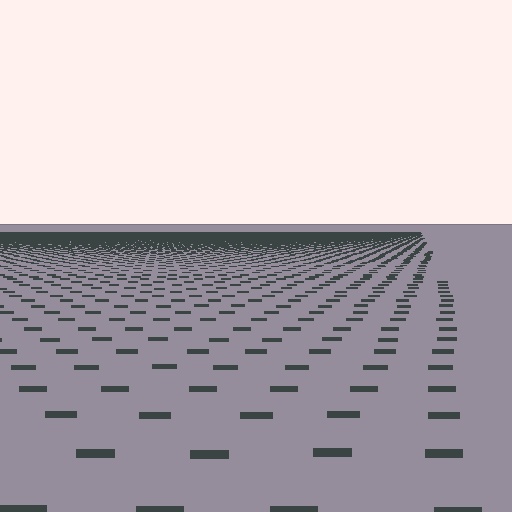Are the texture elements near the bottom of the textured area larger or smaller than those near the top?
Larger. Near the bottom, elements are closer to the viewer and appear at a bigger on-screen size.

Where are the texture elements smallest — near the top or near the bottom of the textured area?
Near the top.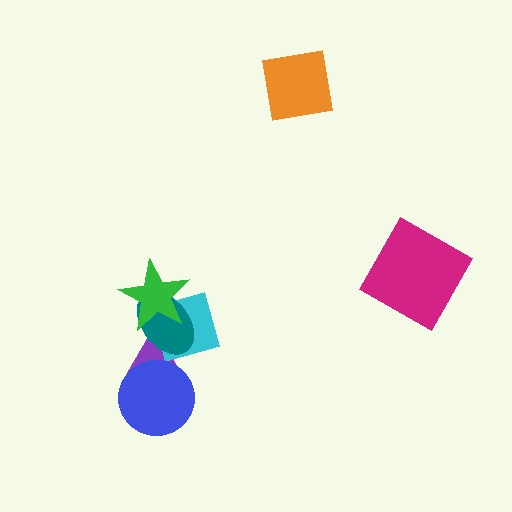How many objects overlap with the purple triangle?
4 objects overlap with the purple triangle.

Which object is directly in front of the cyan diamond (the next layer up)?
The teal ellipse is directly in front of the cyan diamond.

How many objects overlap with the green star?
3 objects overlap with the green star.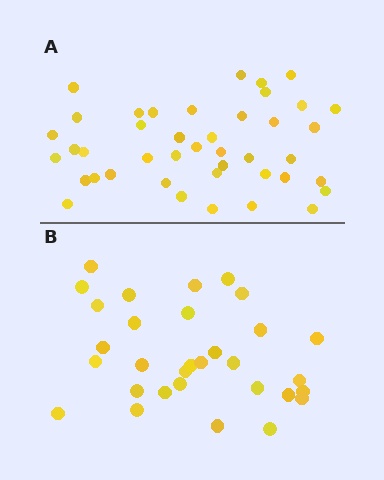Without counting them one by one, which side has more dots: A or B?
Region A (the top region) has more dots.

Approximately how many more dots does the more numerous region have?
Region A has roughly 12 or so more dots than region B.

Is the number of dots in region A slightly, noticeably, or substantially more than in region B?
Region A has noticeably more, but not dramatically so. The ratio is roughly 1.4 to 1.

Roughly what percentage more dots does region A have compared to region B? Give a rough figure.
About 35% more.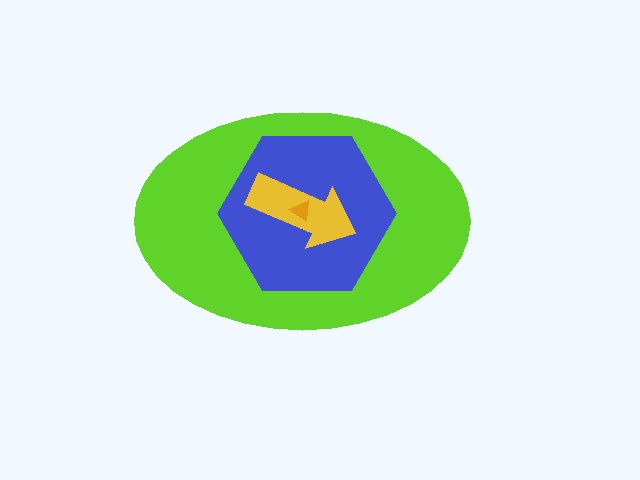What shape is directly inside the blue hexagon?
The yellow arrow.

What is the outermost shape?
The lime ellipse.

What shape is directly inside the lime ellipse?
The blue hexagon.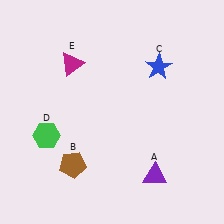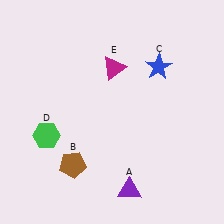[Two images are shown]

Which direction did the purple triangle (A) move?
The purple triangle (A) moved left.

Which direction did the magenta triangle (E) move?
The magenta triangle (E) moved right.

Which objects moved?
The objects that moved are: the purple triangle (A), the magenta triangle (E).